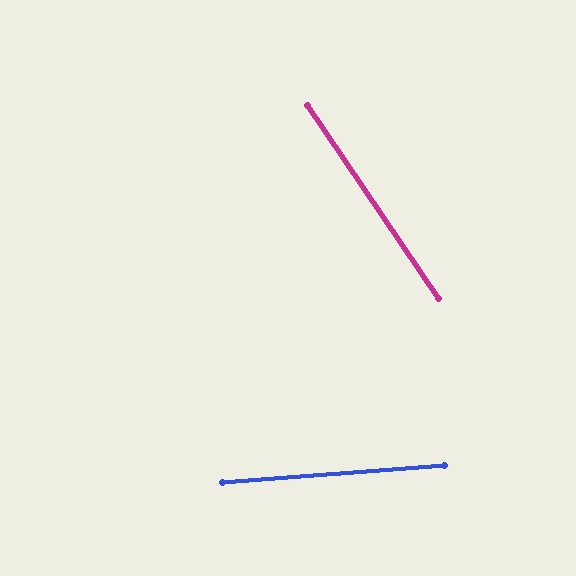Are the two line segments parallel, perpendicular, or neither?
Neither parallel nor perpendicular — they differ by about 60°.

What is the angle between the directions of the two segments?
Approximately 60 degrees.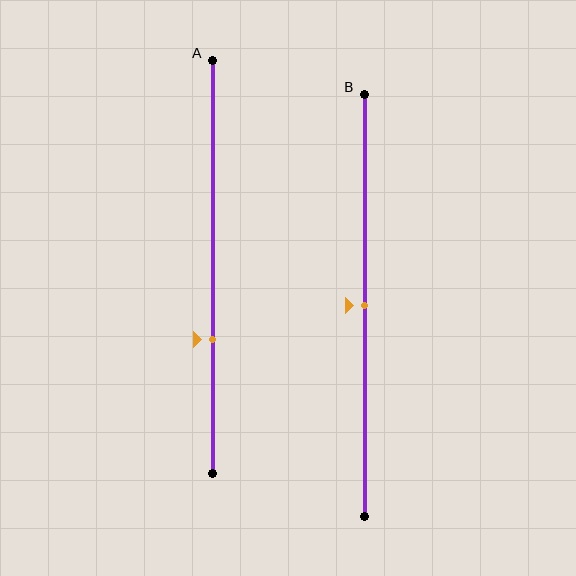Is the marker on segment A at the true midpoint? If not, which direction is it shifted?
No, the marker on segment A is shifted downward by about 18% of the segment length.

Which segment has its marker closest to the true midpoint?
Segment B has its marker closest to the true midpoint.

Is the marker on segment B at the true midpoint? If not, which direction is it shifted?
Yes, the marker on segment B is at the true midpoint.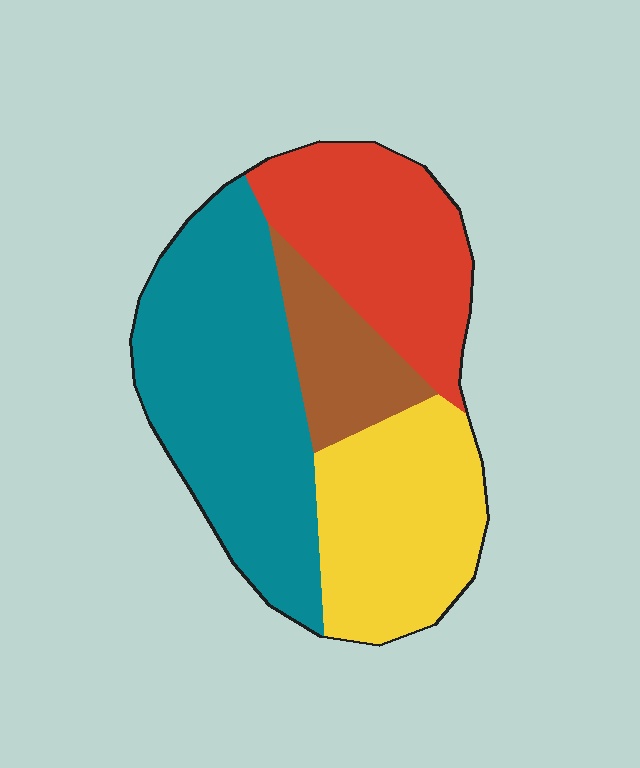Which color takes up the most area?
Teal, at roughly 40%.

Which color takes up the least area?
Brown, at roughly 10%.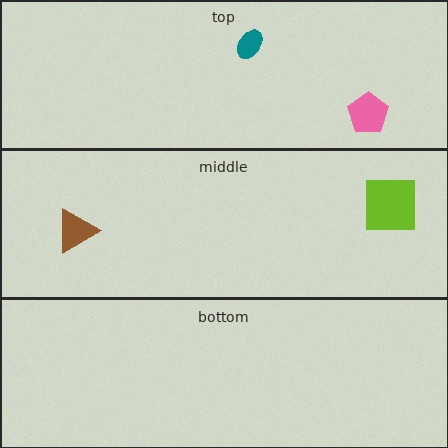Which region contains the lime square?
The middle region.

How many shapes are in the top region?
2.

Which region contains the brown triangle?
The middle region.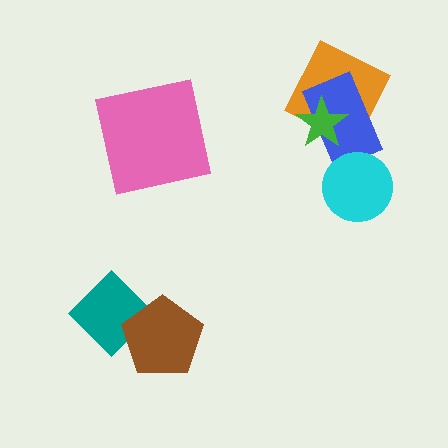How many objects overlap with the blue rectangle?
3 objects overlap with the blue rectangle.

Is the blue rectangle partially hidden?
Yes, it is partially covered by another shape.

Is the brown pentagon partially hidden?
No, no other shape covers it.